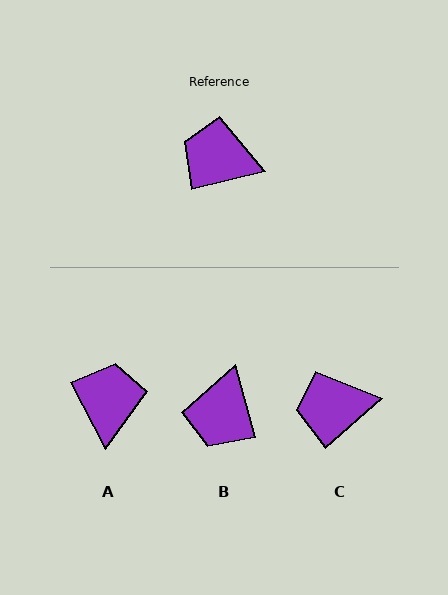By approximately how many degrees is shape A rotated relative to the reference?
Approximately 77 degrees clockwise.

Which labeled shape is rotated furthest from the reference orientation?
B, about 91 degrees away.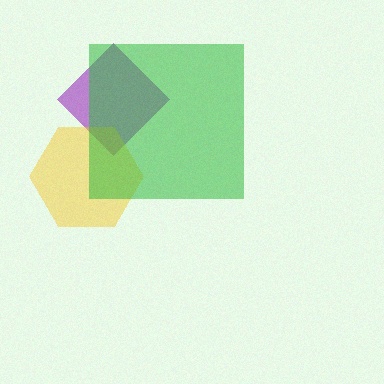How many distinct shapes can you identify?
There are 3 distinct shapes: a purple diamond, a yellow hexagon, a green square.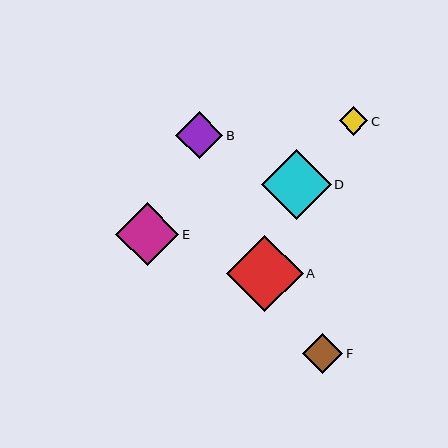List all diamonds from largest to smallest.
From largest to smallest: A, D, E, B, F, C.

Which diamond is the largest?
Diamond A is the largest with a size of approximately 77 pixels.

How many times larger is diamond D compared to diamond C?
Diamond D is approximately 2.4 times the size of diamond C.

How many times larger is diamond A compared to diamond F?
Diamond A is approximately 1.9 times the size of diamond F.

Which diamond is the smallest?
Diamond C is the smallest with a size of approximately 29 pixels.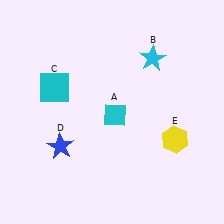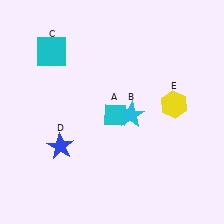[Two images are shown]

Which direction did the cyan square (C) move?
The cyan square (C) moved up.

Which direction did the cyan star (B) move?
The cyan star (B) moved down.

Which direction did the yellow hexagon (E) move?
The yellow hexagon (E) moved up.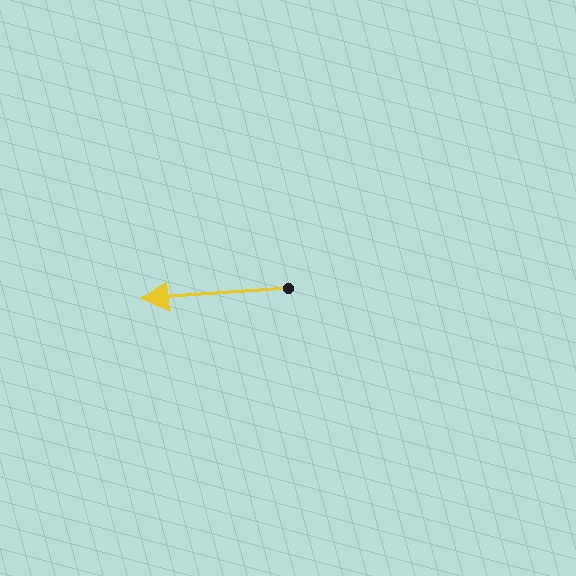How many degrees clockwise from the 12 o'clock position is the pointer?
Approximately 266 degrees.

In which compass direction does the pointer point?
West.